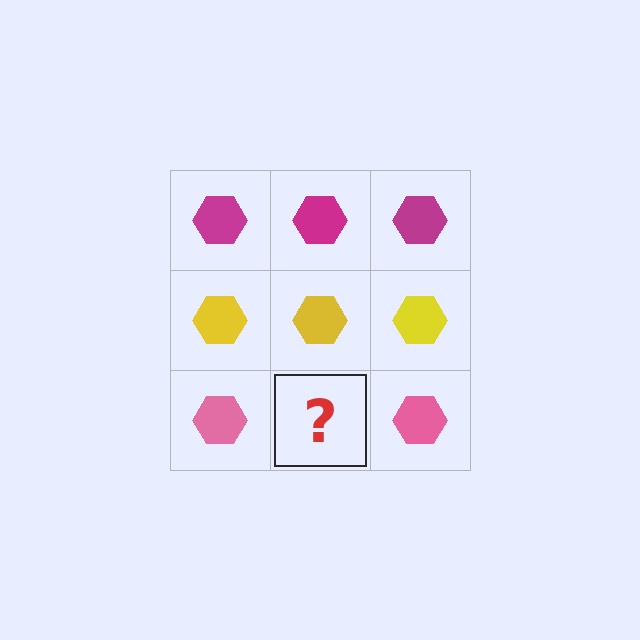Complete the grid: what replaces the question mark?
The question mark should be replaced with a pink hexagon.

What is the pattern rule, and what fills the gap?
The rule is that each row has a consistent color. The gap should be filled with a pink hexagon.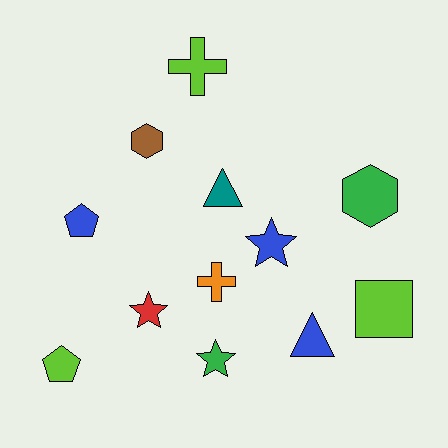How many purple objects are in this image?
There are no purple objects.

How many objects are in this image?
There are 12 objects.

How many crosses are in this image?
There are 2 crosses.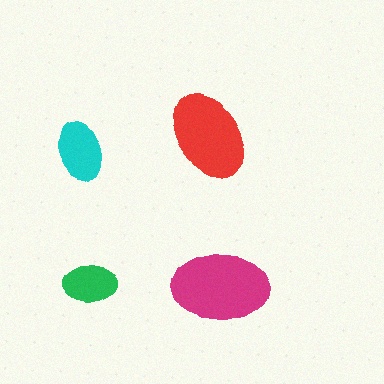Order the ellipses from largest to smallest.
the magenta one, the red one, the cyan one, the green one.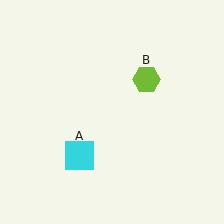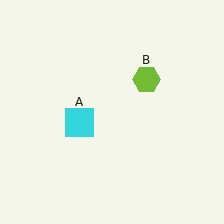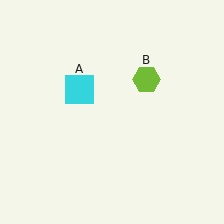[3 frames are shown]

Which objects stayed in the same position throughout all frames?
Lime hexagon (object B) remained stationary.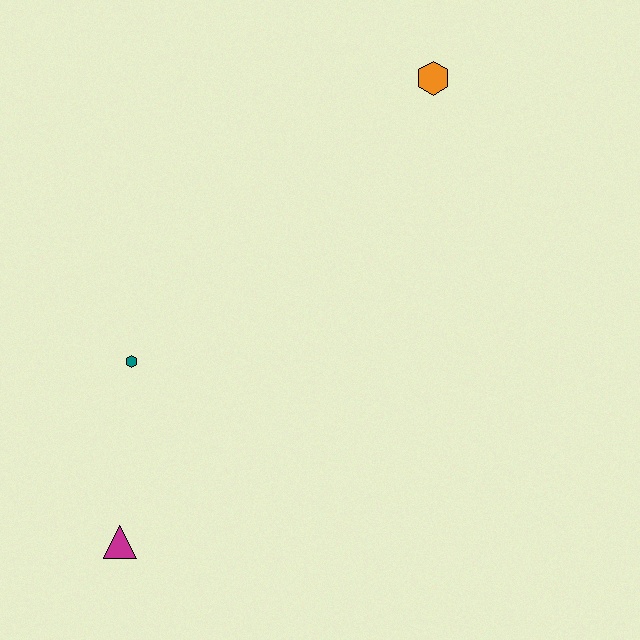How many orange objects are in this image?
There is 1 orange object.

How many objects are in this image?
There are 3 objects.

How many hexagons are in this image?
There are 2 hexagons.